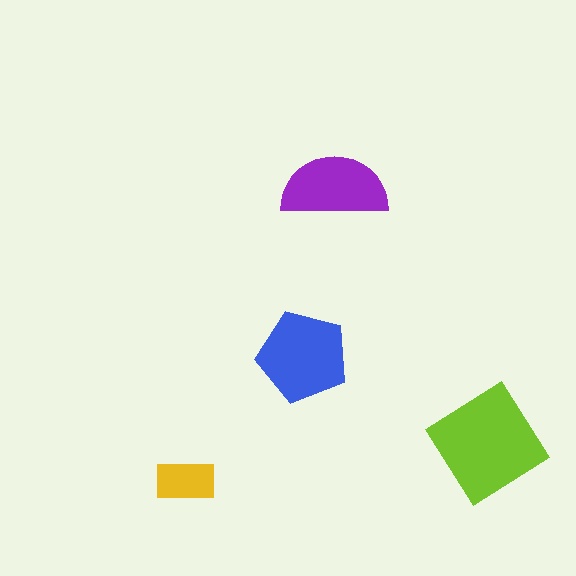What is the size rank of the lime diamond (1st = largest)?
1st.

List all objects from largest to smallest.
The lime diamond, the blue pentagon, the purple semicircle, the yellow rectangle.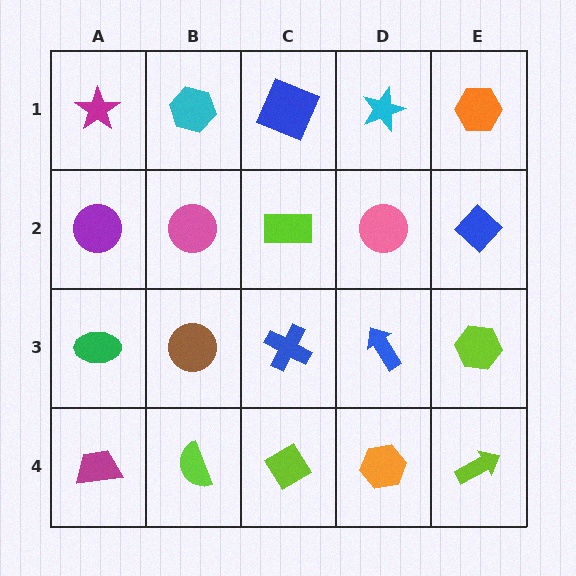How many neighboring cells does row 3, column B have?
4.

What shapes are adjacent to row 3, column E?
A blue diamond (row 2, column E), a lime arrow (row 4, column E), a blue arrow (row 3, column D).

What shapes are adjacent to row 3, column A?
A purple circle (row 2, column A), a magenta trapezoid (row 4, column A), a brown circle (row 3, column B).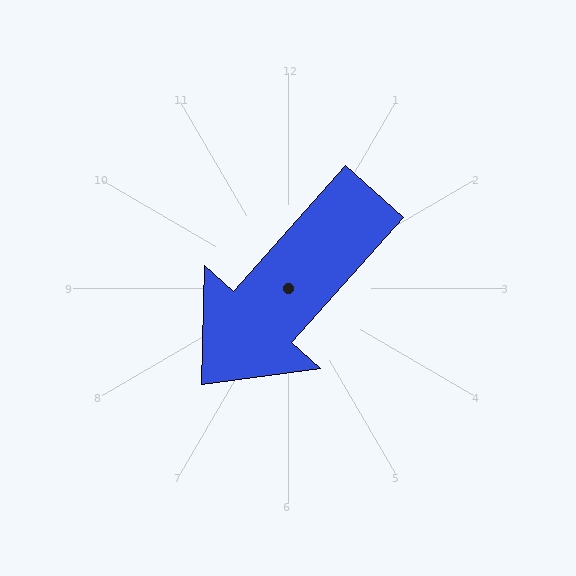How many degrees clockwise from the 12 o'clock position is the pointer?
Approximately 222 degrees.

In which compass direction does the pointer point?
Southwest.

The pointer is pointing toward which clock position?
Roughly 7 o'clock.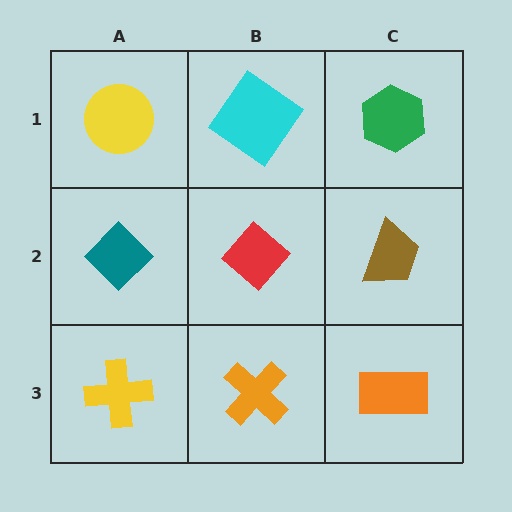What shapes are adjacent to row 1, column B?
A red diamond (row 2, column B), a yellow circle (row 1, column A), a green hexagon (row 1, column C).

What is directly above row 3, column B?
A red diamond.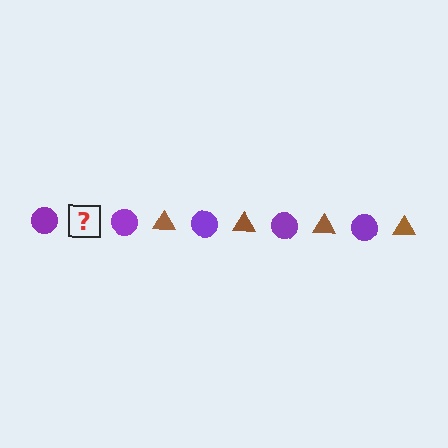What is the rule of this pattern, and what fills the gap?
The rule is that the pattern alternates between purple circle and brown triangle. The gap should be filled with a brown triangle.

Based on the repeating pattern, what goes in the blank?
The blank should be a brown triangle.